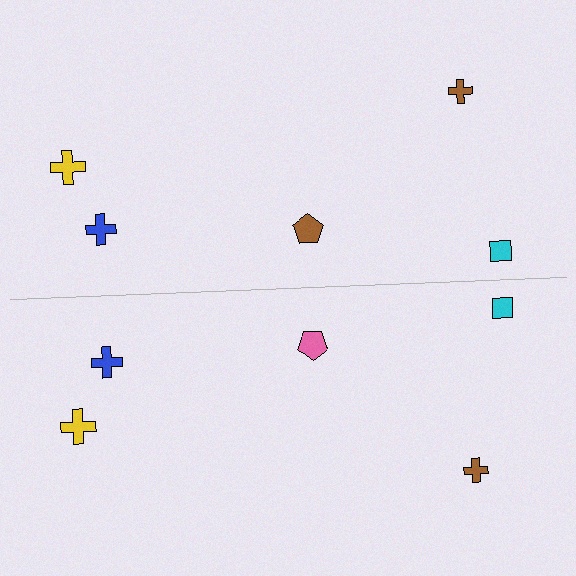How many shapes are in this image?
There are 10 shapes in this image.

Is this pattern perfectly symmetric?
No, the pattern is not perfectly symmetric. The pink pentagon on the bottom side breaks the symmetry — its mirror counterpart is brown.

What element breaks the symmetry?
The pink pentagon on the bottom side breaks the symmetry — its mirror counterpart is brown.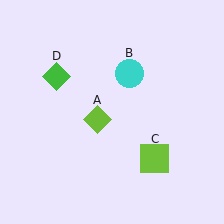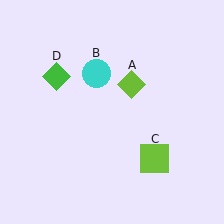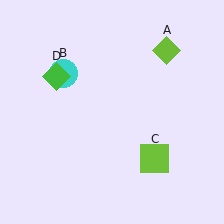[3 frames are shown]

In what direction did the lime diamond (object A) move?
The lime diamond (object A) moved up and to the right.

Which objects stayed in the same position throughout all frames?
Lime square (object C) and green diamond (object D) remained stationary.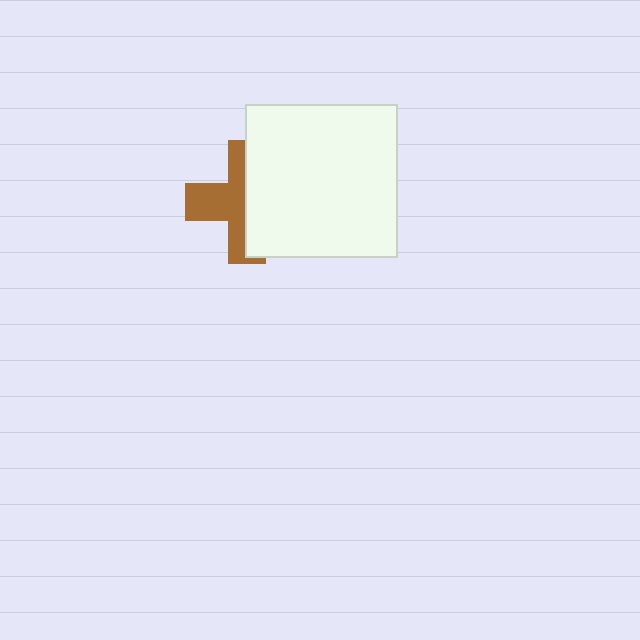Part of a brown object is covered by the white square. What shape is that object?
It is a cross.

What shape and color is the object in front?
The object in front is a white square.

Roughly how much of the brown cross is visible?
About half of it is visible (roughly 49%).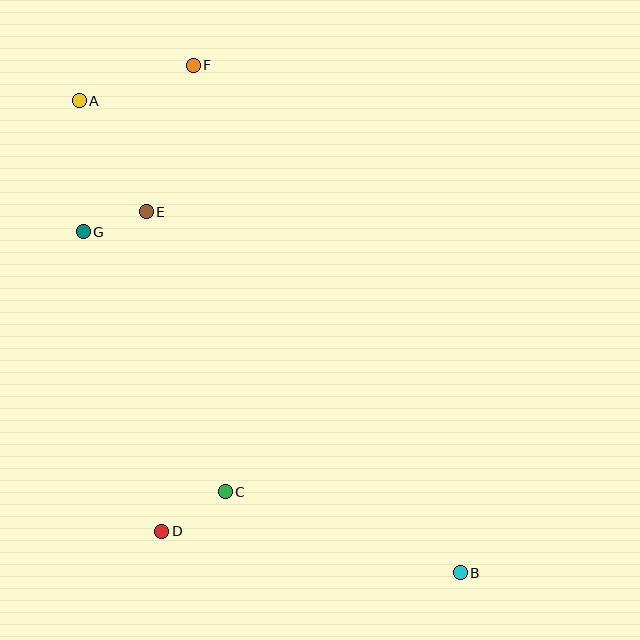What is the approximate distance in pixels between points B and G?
The distance between B and G is approximately 508 pixels.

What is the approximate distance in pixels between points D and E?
The distance between D and E is approximately 320 pixels.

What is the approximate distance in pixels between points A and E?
The distance between A and E is approximately 130 pixels.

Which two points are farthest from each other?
Points A and B are farthest from each other.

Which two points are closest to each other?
Points E and G are closest to each other.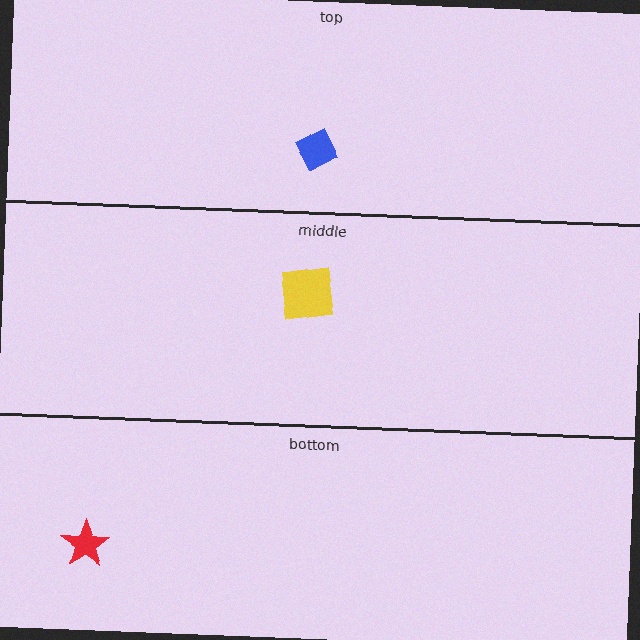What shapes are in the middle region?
The yellow square.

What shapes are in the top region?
The blue diamond.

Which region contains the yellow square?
The middle region.